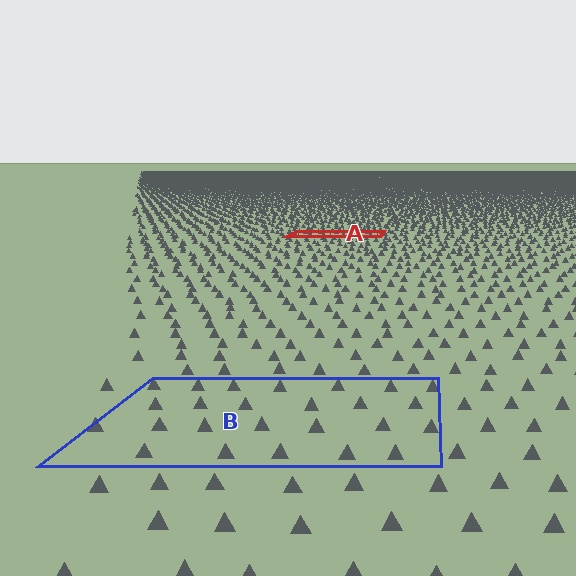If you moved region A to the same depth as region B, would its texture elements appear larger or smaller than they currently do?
They would appear larger. At a closer depth, the same texture elements are projected at a bigger on-screen size.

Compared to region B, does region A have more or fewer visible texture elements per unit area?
Region A has more texture elements per unit area — they are packed more densely because it is farther away.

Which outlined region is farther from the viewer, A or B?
Region A is farther from the viewer — the texture elements inside it appear smaller and more densely packed.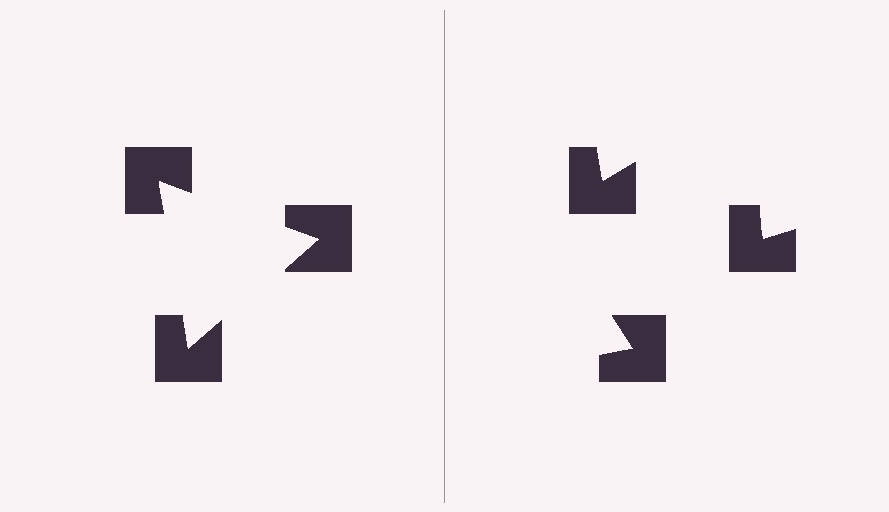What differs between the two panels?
The notched squares are positioned identically on both sides; only the wedge orientations differ. On the left they align to a triangle; on the right they are misaligned.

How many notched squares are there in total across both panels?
6 — 3 on each side.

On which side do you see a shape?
An illusory triangle appears on the left side. On the right side the wedge cuts are rotated, so no coherent shape forms.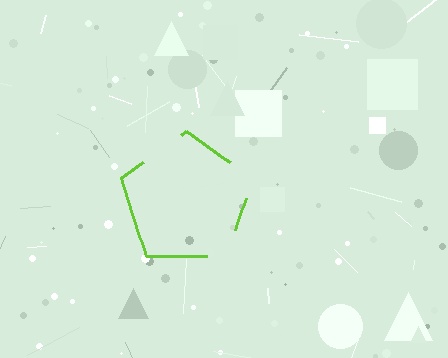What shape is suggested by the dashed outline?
The dashed outline suggests a pentagon.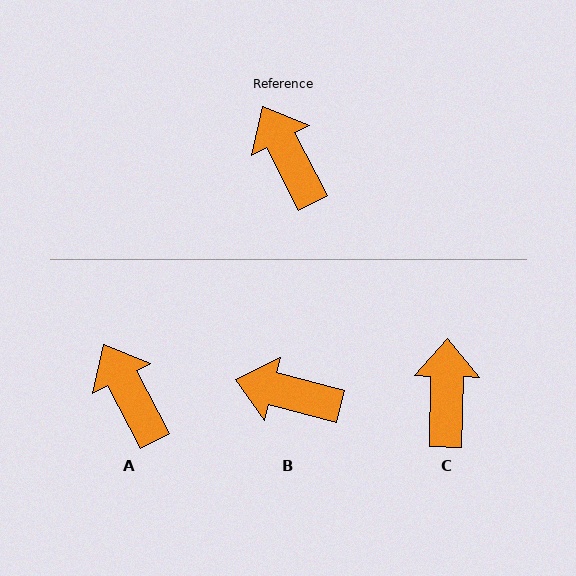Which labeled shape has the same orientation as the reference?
A.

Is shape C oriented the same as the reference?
No, it is off by about 29 degrees.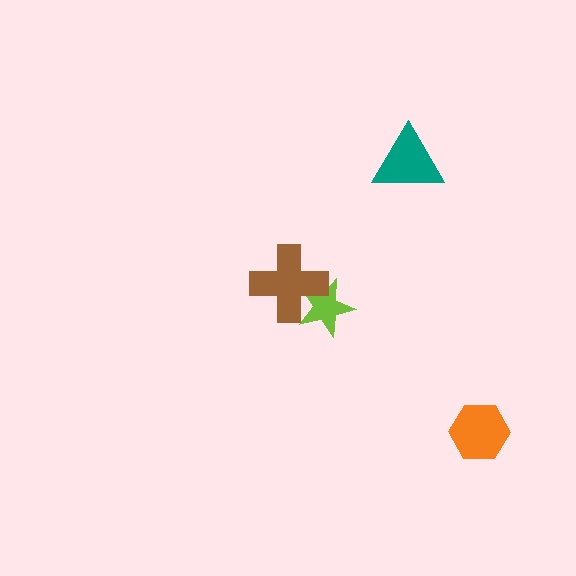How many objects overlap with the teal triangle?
0 objects overlap with the teal triangle.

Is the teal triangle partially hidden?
No, no other shape covers it.